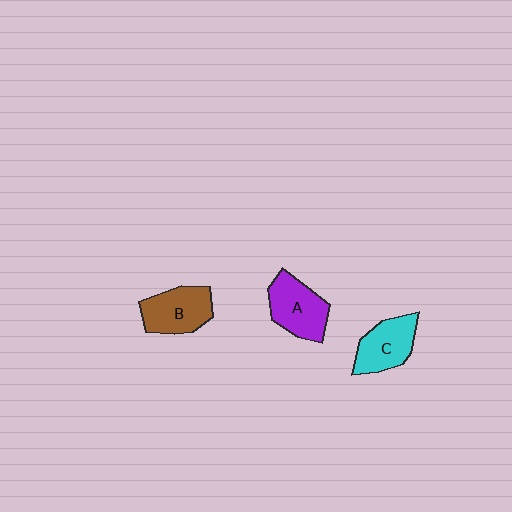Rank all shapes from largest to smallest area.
From largest to smallest: A (purple), B (brown), C (cyan).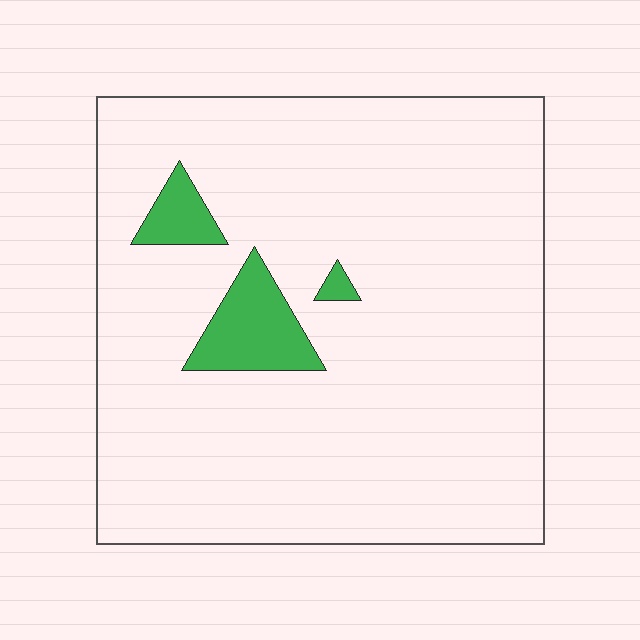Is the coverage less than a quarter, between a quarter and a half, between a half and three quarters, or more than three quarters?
Less than a quarter.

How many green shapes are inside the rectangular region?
3.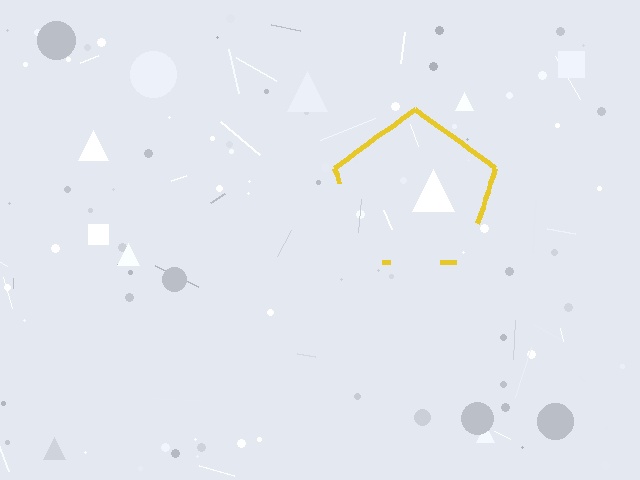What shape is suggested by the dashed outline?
The dashed outline suggests a pentagon.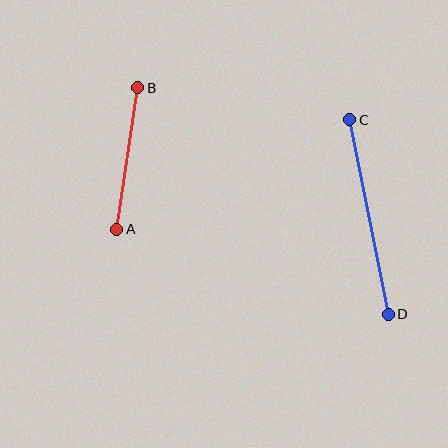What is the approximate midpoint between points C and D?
The midpoint is at approximately (369, 217) pixels.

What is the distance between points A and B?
The distance is approximately 143 pixels.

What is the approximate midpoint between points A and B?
The midpoint is at approximately (127, 158) pixels.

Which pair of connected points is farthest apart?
Points C and D are farthest apart.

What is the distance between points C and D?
The distance is approximately 198 pixels.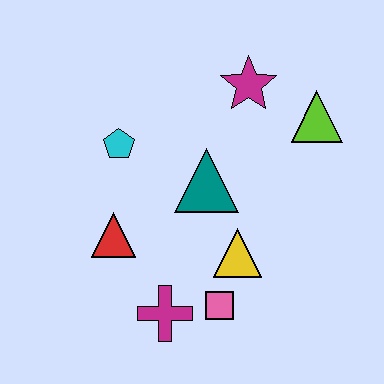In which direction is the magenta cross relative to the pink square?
The magenta cross is to the left of the pink square.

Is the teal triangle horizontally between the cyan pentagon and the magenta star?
Yes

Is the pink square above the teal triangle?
No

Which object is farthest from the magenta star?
The magenta cross is farthest from the magenta star.